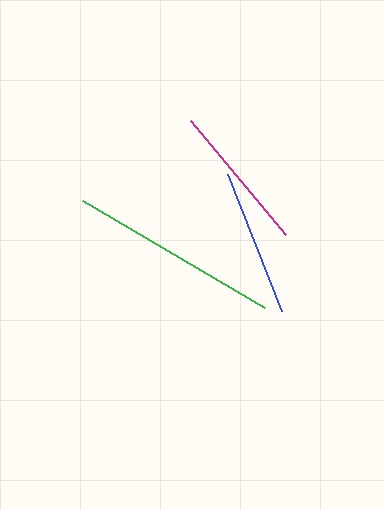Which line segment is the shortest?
The blue line is the shortest at approximately 147 pixels.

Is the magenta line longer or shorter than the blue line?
The magenta line is longer than the blue line.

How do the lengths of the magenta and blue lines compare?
The magenta and blue lines are approximately the same length.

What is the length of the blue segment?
The blue segment is approximately 147 pixels long.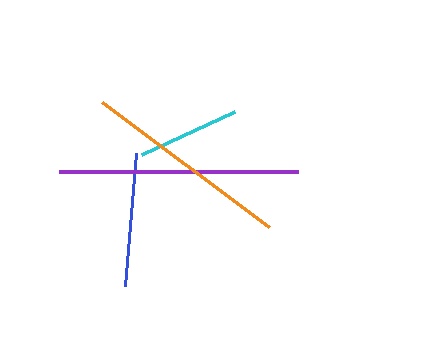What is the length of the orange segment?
The orange segment is approximately 208 pixels long.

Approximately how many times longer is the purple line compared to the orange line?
The purple line is approximately 1.2 times the length of the orange line.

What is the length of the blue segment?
The blue segment is approximately 133 pixels long.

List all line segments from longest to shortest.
From longest to shortest: purple, orange, blue, cyan.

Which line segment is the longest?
The purple line is the longest at approximately 239 pixels.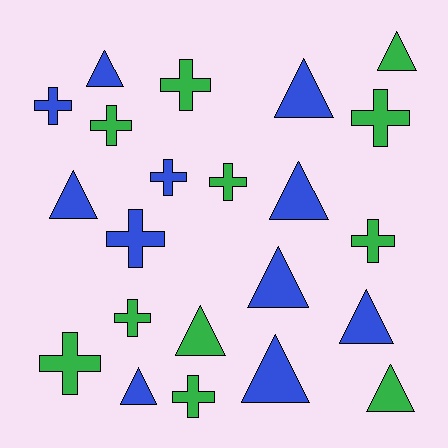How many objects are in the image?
There are 22 objects.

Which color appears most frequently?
Green, with 11 objects.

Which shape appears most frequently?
Cross, with 11 objects.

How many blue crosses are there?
There are 3 blue crosses.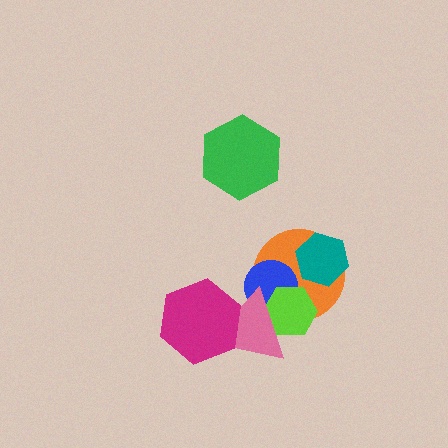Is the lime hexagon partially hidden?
Yes, it is partially covered by another shape.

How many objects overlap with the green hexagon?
0 objects overlap with the green hexagon.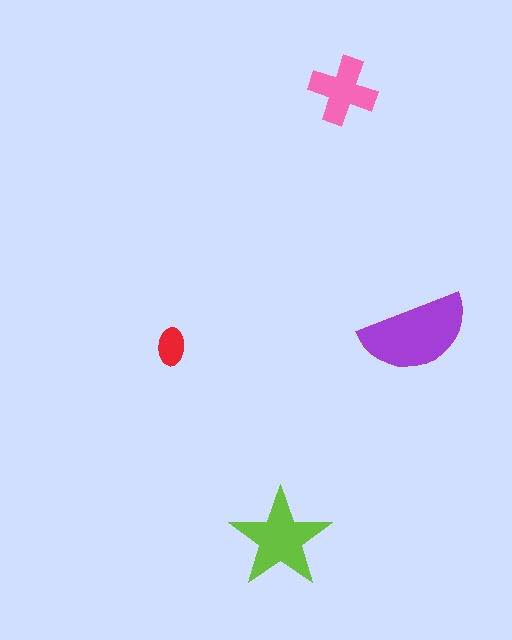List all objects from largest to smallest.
The purple semicircle, the lime star, the pink cross, the red ellipse.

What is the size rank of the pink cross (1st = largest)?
3rd.